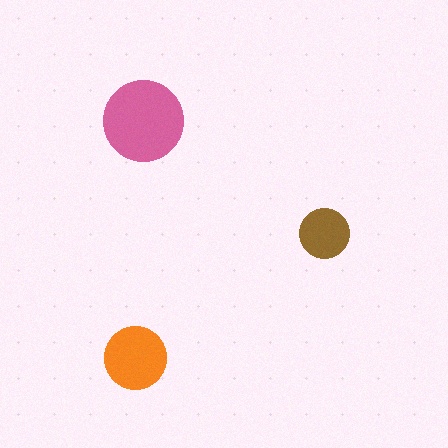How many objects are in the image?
There are 3 objects in the image.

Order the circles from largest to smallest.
the pink one, the orange one, the brown one.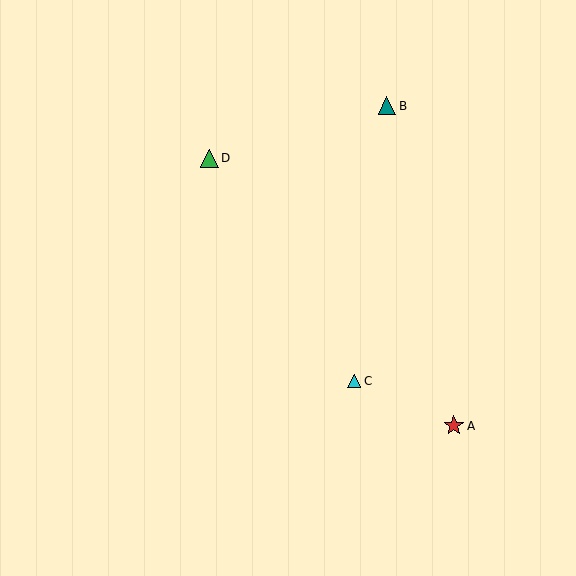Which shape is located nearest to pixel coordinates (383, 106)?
The teal triangle (labeled B) at (387, 106) is nearest to that location.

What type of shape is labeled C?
Shape C is a cyan triangle.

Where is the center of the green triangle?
The center of the green triangle is at (209, 158).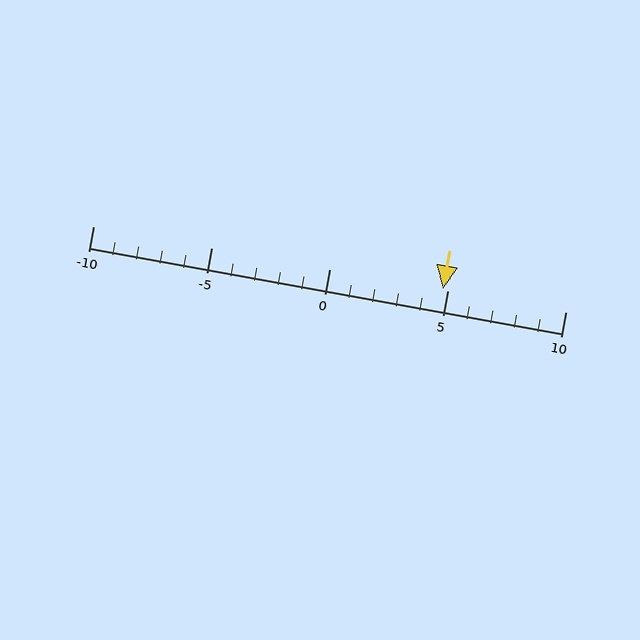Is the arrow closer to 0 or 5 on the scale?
The arrow is closer to 5.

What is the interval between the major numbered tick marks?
The major tick marks are spaced 5 units apart.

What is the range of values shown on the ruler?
The ruler shows values from -10 to 10.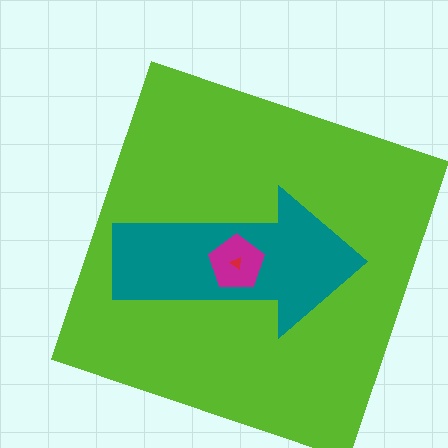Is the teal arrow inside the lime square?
Yes.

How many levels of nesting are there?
4.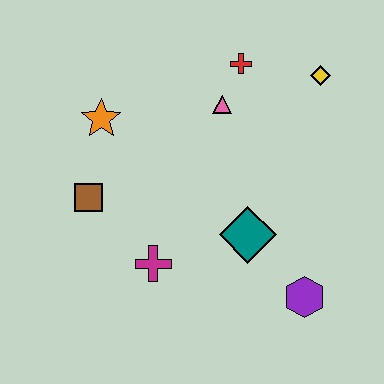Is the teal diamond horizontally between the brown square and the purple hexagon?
Yes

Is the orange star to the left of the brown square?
No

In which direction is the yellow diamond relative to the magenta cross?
The yellow diamond is above the magenta cross.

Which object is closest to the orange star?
The brown square is closest to the orange star.